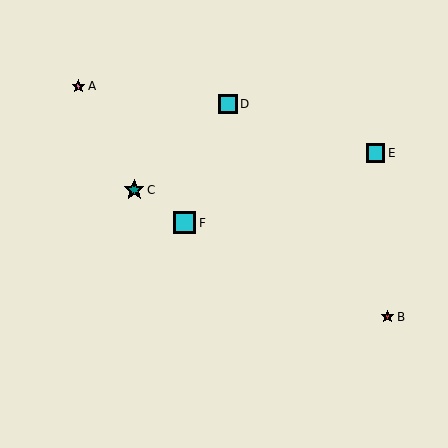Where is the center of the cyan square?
The center of the cyan square is at (185, 223).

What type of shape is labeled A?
Shape A is a pink star.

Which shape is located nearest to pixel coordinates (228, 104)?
The cyan square (labeled D) at (228, 104) is nearest to that location.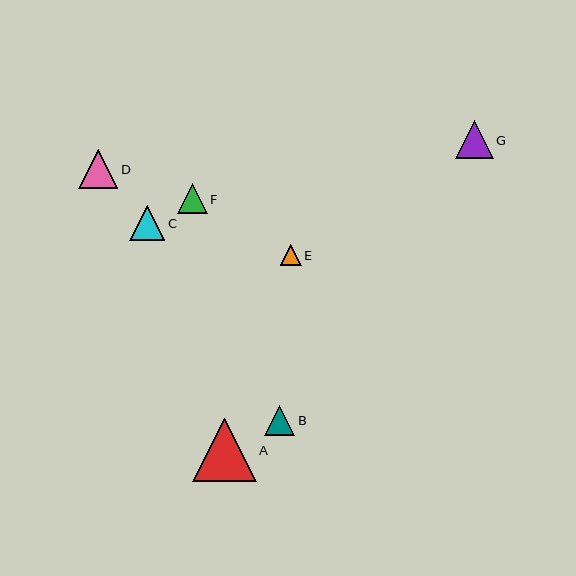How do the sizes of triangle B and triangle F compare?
Triangle B and triangle F are approximately the same size.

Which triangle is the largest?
Triangle A is the largest with a size of approximately 64 pixels.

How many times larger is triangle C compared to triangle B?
Triangle C is approximately 1.2 times the size of triangle B.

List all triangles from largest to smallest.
From largest to smallest: A, D, G, C, B, F, E.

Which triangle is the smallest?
Triangle E is the smallest with a size of approximately 21 pixels.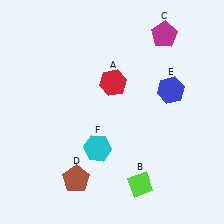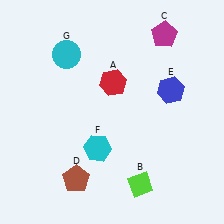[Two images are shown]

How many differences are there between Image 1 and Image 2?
There is 1 difference between the two images.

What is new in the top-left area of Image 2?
A cyan circle (G) was added in the top-left area of Image 2.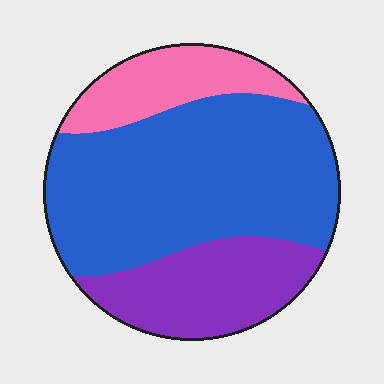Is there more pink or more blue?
Blue.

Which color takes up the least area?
Pink, at roughly 15%.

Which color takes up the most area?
Blue, at roughly 60%.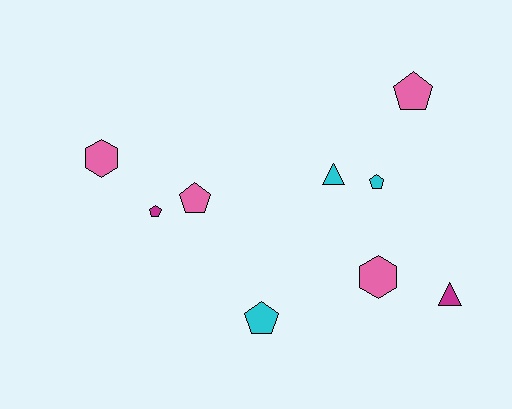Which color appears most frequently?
Pink, with 4 objects.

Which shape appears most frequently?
Pentagon, with 5 objects.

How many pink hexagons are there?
There are 2 pink hexagons.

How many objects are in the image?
There are 9 objects.